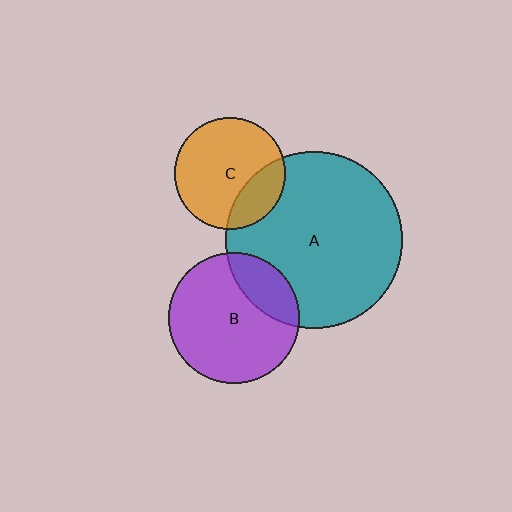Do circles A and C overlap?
Yes.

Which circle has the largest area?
Circle A (teal).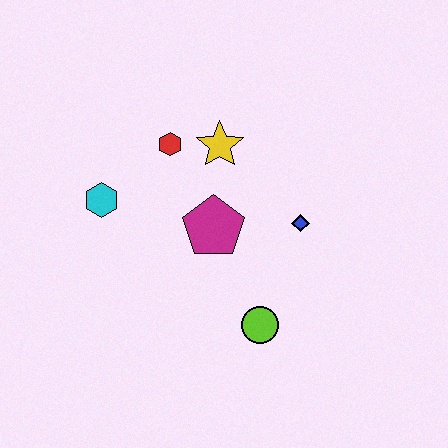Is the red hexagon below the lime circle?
No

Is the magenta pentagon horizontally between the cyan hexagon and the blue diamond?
Yes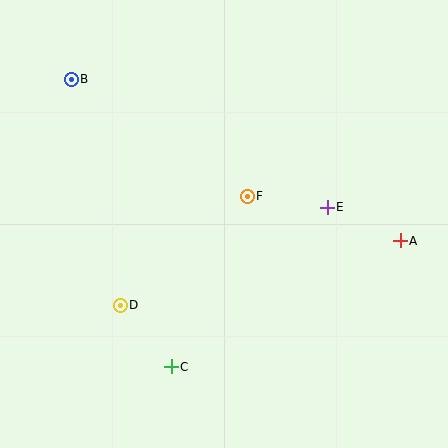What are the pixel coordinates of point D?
Point D is at (120, 305).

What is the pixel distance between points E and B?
The distance between E and B is 286 pixels.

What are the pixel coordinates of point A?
Point A is at (400, 241).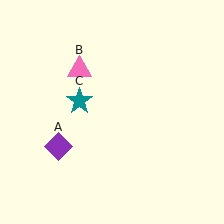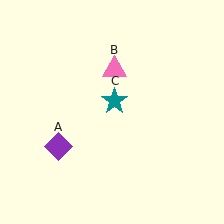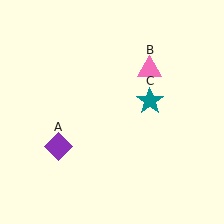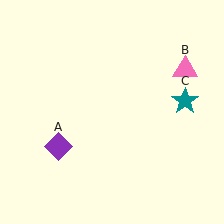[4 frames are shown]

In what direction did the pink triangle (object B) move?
The pink triangle (object B) moved right.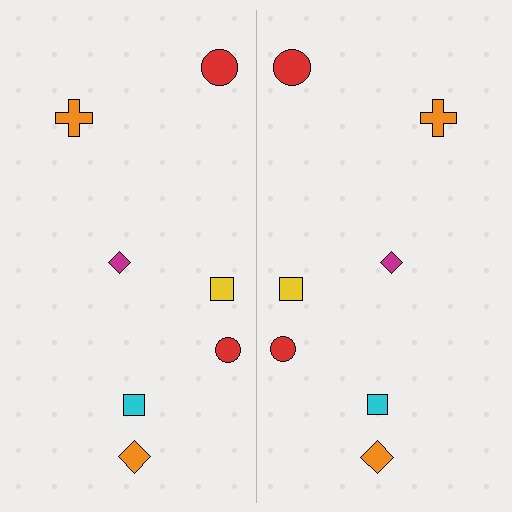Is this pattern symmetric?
Yes, this pattern has bilateral (reflection) symmetry.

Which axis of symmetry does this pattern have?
The pattern has a vertical axis of symmetry running through the center of the image.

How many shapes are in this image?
There are 14 shapes in this image.